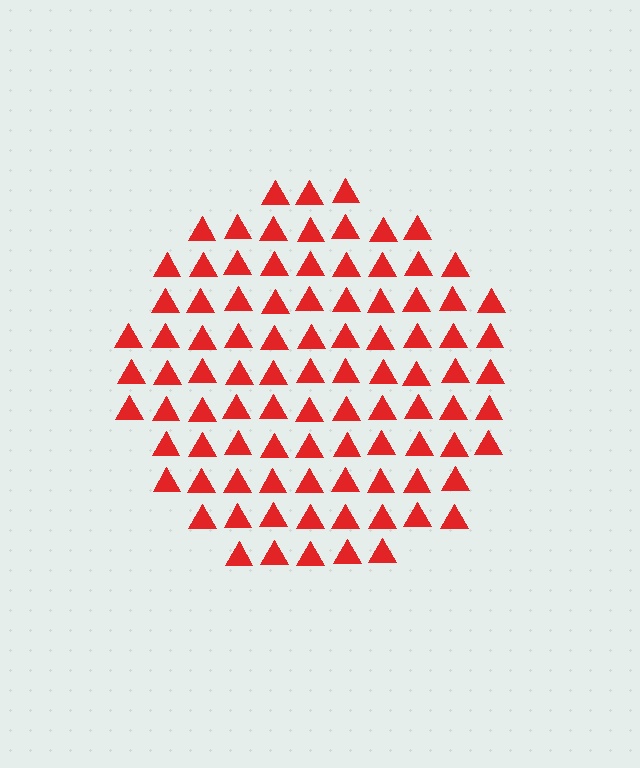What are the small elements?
The small elements are triangles.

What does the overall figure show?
The overall figure shows a circle.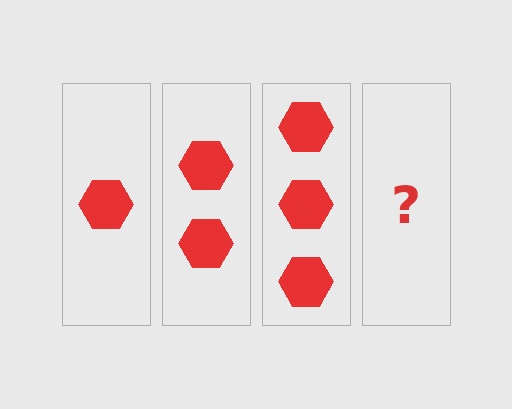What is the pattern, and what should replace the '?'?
The pattern is that each step adds one more hexagon. The '?' should be 4 hexagons.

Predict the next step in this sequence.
The next step is 4 hexagons.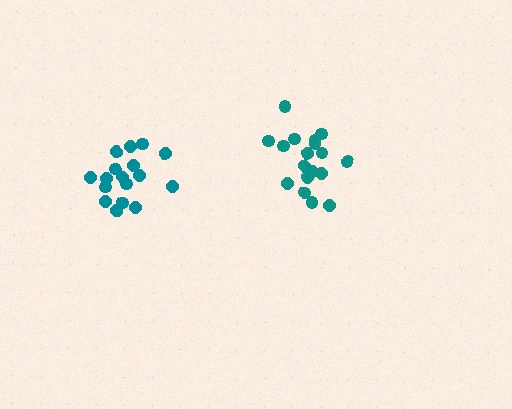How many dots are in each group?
Group 1: 17 dots, Group 2: 18 dots (35 total).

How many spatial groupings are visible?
There are 2 spatial groupings.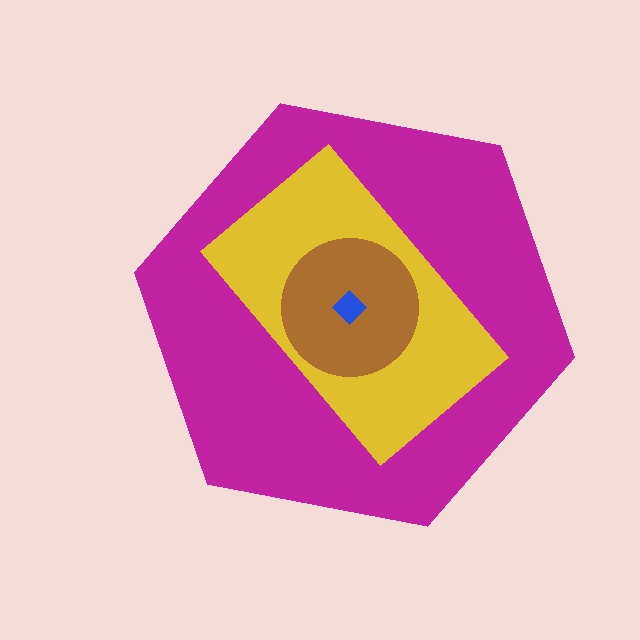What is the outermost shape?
The magenta hexagon.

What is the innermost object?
The blue diamond.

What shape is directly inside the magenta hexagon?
The yellow rectangle.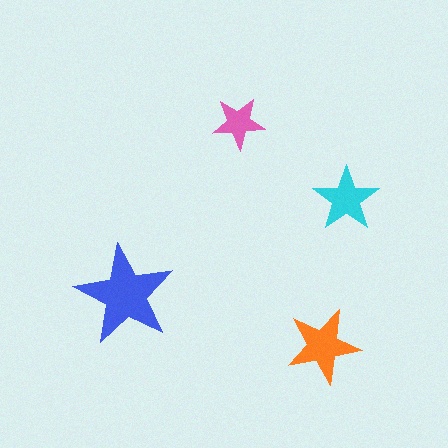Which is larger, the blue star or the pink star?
The blue one.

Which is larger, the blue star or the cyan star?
The blue one.